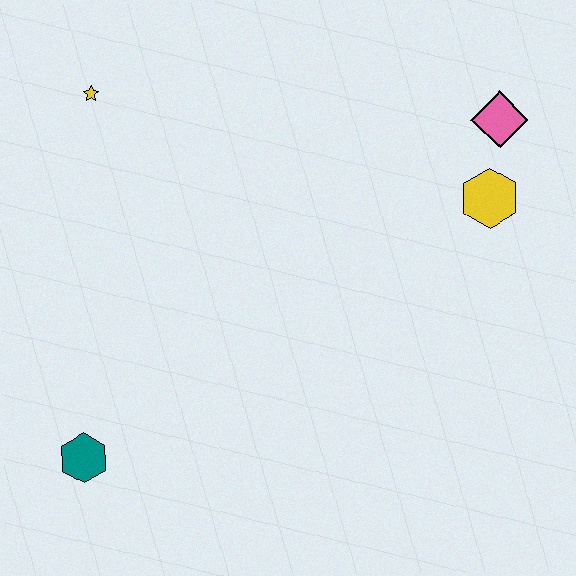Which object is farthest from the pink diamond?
The teal hexagon is farthest from the pink diamond.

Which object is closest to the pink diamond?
The yellow hexagon is closest to the pink diamond.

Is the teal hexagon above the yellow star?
No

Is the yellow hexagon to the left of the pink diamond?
Yes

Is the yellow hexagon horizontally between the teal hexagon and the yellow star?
No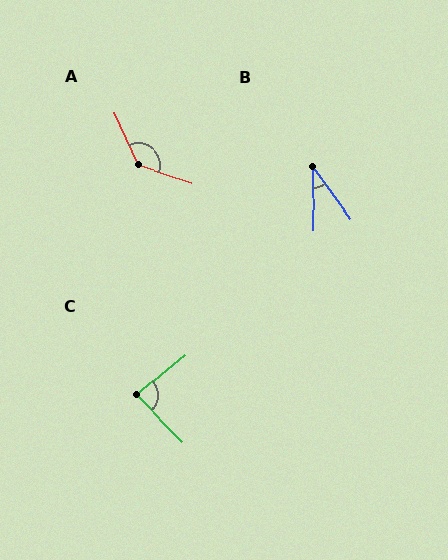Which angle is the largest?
A, at approximately 133 degrees.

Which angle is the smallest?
B, at approximately 35 degrees.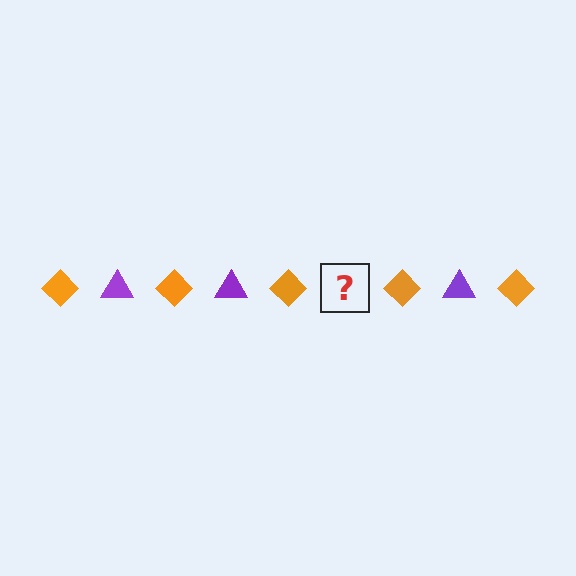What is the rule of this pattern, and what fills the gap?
The rule is that the pattern alternates between orange diamond and purple triangle. The gap should be filled with a purple triangle.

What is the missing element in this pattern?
The missing element is a purple triangle.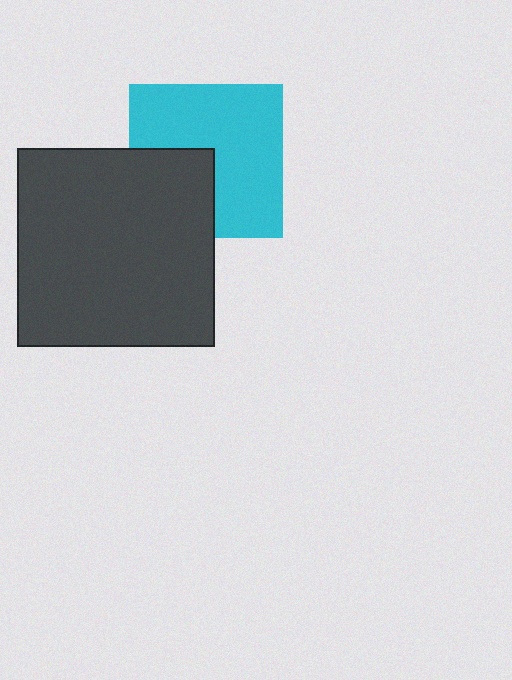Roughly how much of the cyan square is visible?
Most of it is visible (roughly 67%).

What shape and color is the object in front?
The object in front is a dark gray square.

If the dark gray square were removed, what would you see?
You would see the complete cyan square.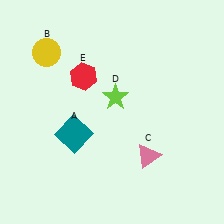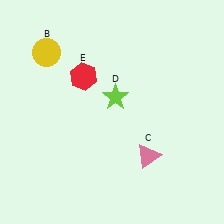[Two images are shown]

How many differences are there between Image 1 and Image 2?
There is 1 difference between the two images.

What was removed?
The teal square (A) was removed in Image 2.